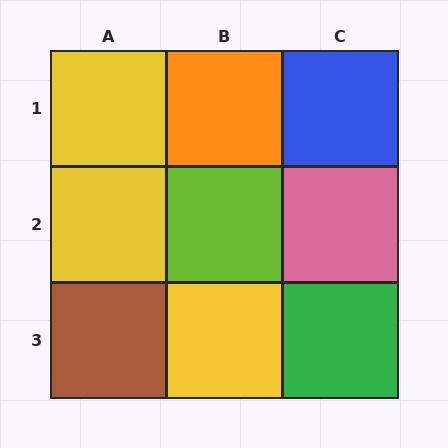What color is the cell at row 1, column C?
Blue.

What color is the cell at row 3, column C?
Green.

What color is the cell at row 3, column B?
Yellow.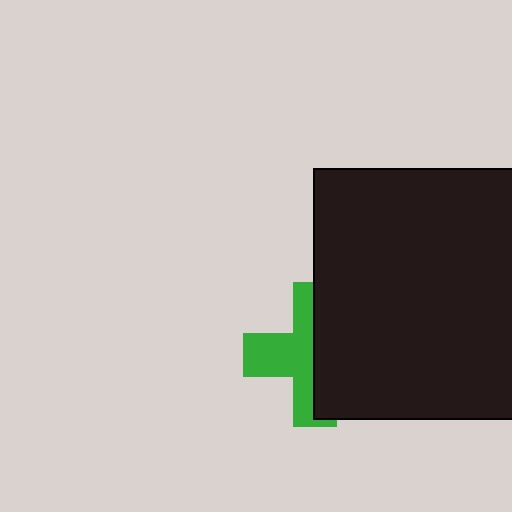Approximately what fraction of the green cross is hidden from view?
Roughly 51% of the green cross is hidden behind the black rectangle.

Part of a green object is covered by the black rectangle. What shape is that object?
It is a cross.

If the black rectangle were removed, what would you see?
You would see the complete green cross.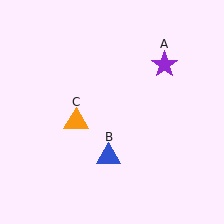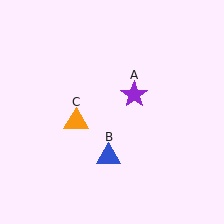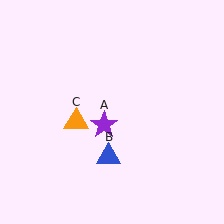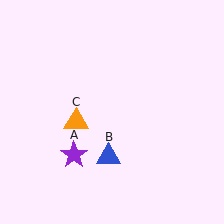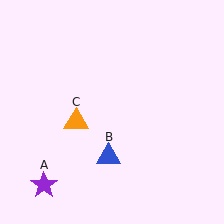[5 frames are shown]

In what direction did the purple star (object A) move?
The purple star (object A) moved down and to the left.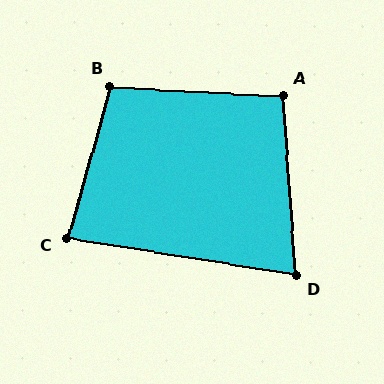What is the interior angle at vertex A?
Approximately 97 degrees (obtuse).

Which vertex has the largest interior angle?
B, at approximately 103 degrees.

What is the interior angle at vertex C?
Approximately 83 degrees (acute).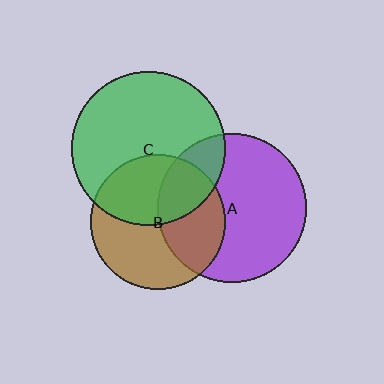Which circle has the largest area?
Circle C (green).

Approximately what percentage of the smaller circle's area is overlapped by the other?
Approximately 20%.